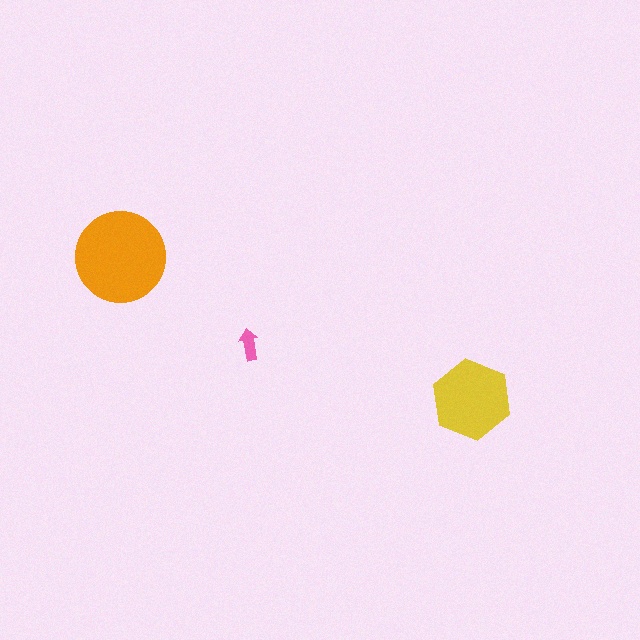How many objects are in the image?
There are 3 objects in the image.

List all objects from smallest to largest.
The pink arrow, the yellow hexagon, the orange circle.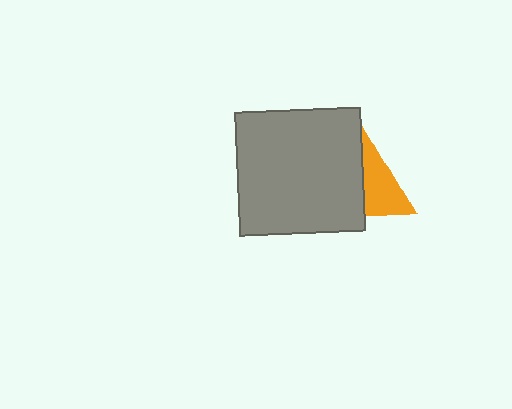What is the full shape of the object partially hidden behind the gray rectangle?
The partially hidden object is an orange triangle.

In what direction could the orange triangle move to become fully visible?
The orange triangle could move right. That would shift it out from behind the gray rectangle entirely.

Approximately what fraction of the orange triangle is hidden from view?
Roughly 52% of the orange triangle is hidden behind the gray rectangle.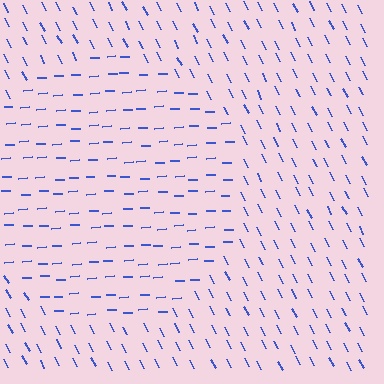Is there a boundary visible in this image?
Yes, there is a texture boundary formed by a change in line orientation.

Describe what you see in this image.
The image is filled with small blue line segments. A circle region in the image has lines oriented differently from the surrounding lines, creating a visible texture boundary.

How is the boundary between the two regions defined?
The boundary is defined purely by a change in line orientation (approximately 66 degrees difference). All lines are the same color and thickness.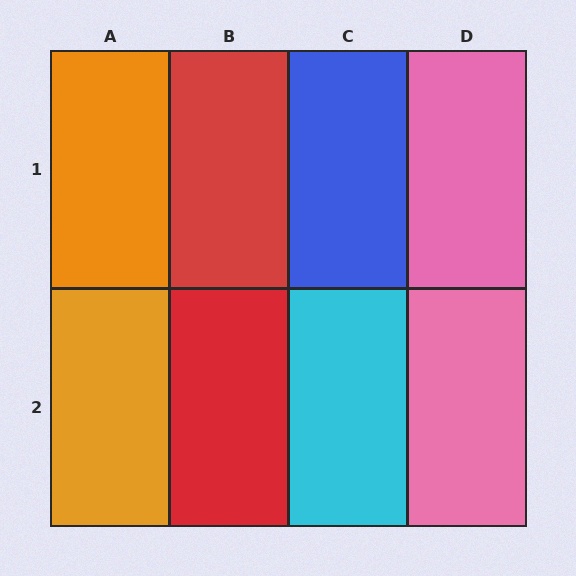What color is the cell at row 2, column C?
Cyan.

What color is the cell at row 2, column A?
Orange.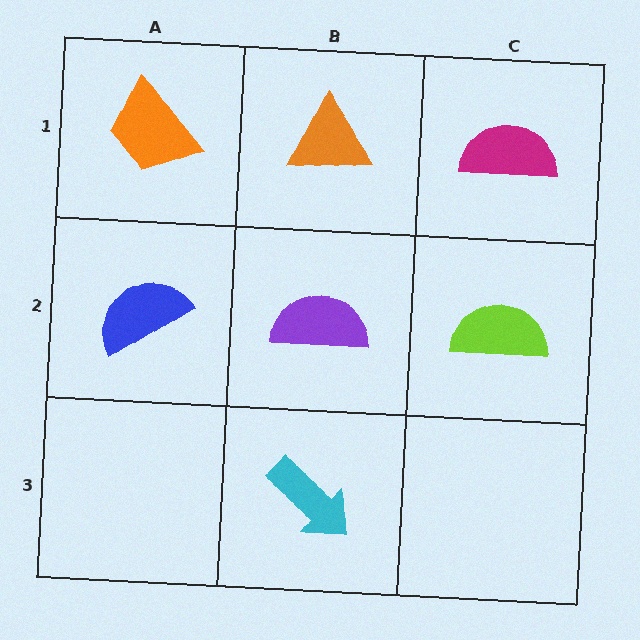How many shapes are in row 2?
3 shapes.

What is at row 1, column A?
An orange trapezoid.